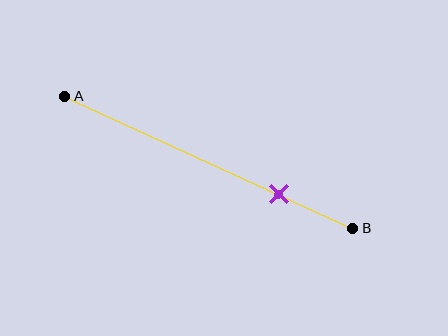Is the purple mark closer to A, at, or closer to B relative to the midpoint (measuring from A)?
The purple mark is closer to point B than the midpoint of segment AB.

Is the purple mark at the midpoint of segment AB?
No, the mark is at about 75% from A, not at the 50% midpoint.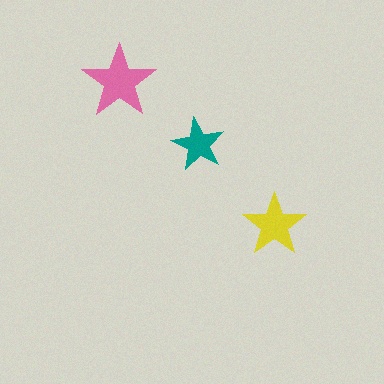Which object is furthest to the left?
The pink star is leftmost.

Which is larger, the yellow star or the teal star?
The yellow one.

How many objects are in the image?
There are 3 objects in the image.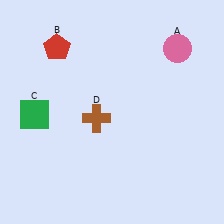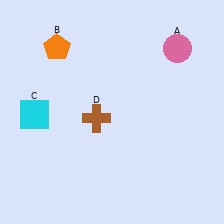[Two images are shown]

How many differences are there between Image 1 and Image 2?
There are 2 differences between the two images.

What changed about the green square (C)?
In Image 1, C is green. In Image 2, it changed to cyan.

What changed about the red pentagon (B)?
In Image 1, B is red. In Image 2, it changed to orange.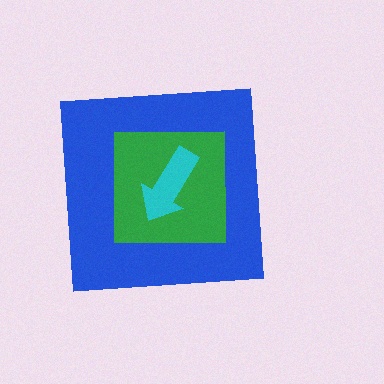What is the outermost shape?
The blue square.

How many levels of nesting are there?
3.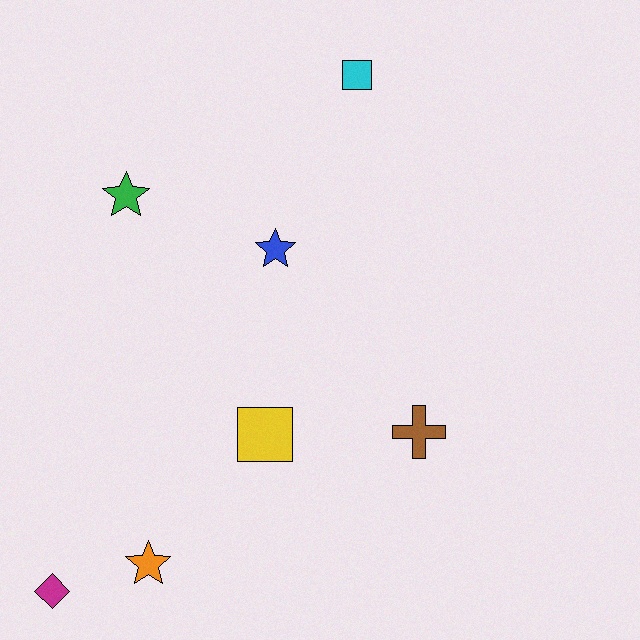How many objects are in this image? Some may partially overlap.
There are 7 objects.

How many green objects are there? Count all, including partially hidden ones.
There is 1 green object.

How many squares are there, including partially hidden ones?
There are 2 squares.